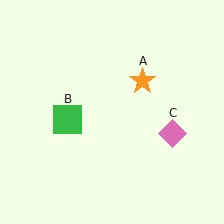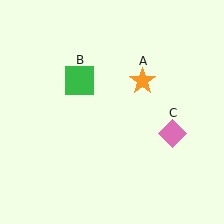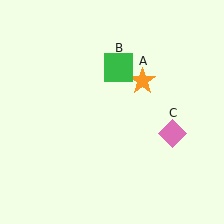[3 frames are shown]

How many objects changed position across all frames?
1 object changed position: green square (object B).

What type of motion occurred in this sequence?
The green square (object B) rotated clockwise around the center of the scene.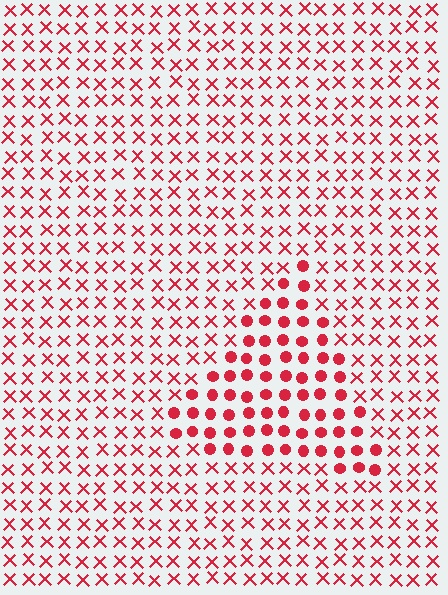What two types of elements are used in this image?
The image uses circles inside the triangle region and X marks outside it.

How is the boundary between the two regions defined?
The boundary is defined by a change in element shape: circles inside vs. X marks outside. All elements share the same color and spacing.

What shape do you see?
I see a triangle.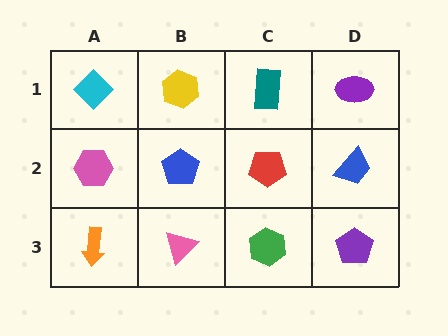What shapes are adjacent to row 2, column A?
A cyan diamond (row 1, column A), an orange arrow (row 3, column A), a blue pentagon (row 2, column B).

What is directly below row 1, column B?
A blue pentagon.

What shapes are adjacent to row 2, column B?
A yellow hexagon (row 1, column B), a pink triangle (row 3, column B), a pink hexagon (row 2, column A), a red pentagon (row 2, column C).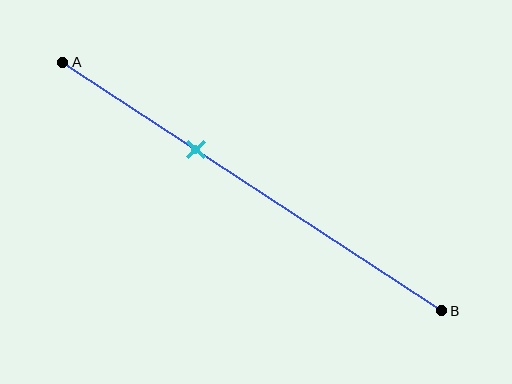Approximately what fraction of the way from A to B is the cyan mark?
The cyan mark is approximately 35% of the way from A to B.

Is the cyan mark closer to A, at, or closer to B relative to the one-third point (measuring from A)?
The cyan mark is approximately at the one-third point of segment AB.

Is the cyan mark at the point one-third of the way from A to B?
Yes, the mark is approximately at the one-third point.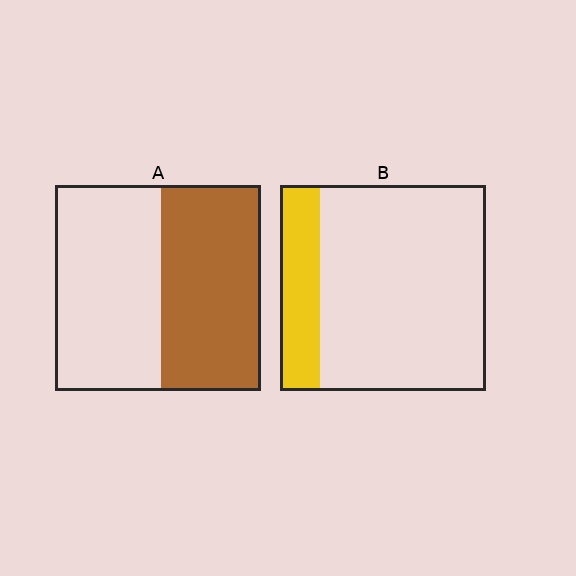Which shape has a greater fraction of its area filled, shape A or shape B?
Shape A.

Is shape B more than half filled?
No.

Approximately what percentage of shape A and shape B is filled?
A is approximately 50% and B is approximately 20%.